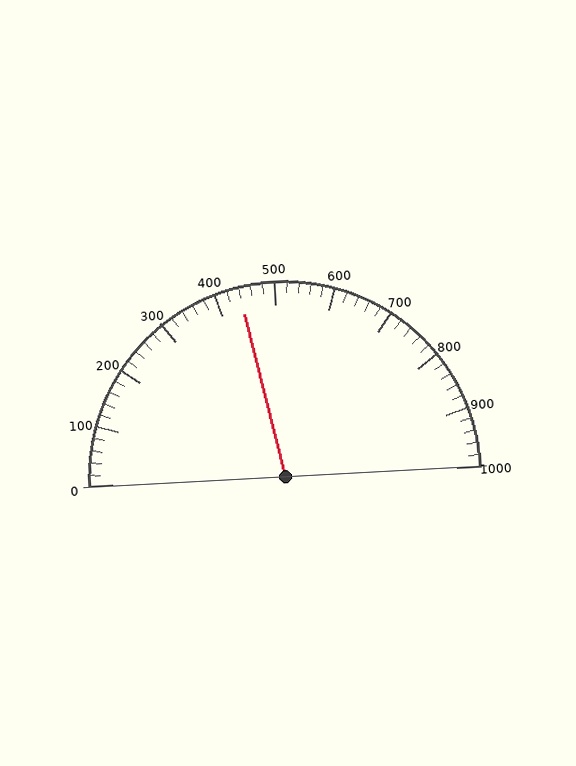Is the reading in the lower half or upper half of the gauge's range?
The reading is in the lower half of the range (0 to 1000).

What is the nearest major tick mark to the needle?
The nearest major tick mark is 400.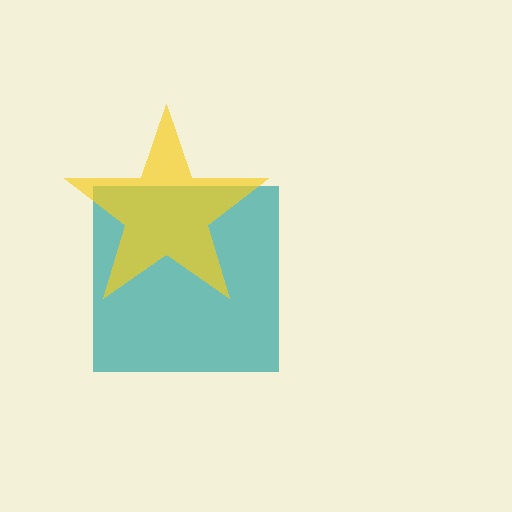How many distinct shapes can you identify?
There are 2 distinct shapes: a teal square, a yellow star.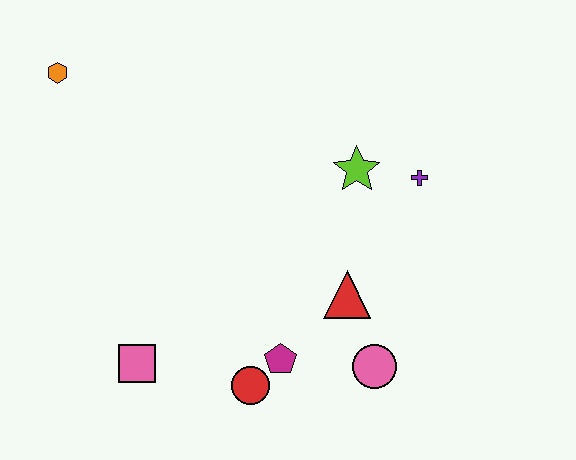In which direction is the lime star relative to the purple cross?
The lime star is to the left of the purple cross.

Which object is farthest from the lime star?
The orange hexagon is farthest from the lime star.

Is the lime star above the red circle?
Yes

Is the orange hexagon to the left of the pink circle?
Yes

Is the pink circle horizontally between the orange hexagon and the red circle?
No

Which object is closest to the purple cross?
The lime star is closest to the purple cross.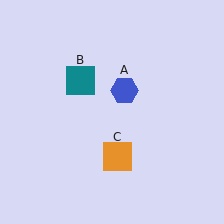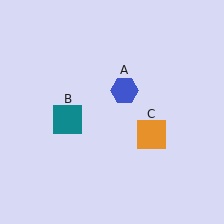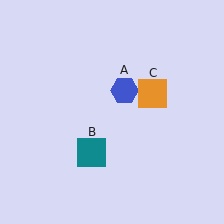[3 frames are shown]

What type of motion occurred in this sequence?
The teal square (object B), orange square (object C) rotated counterclockwise around the center of the scene.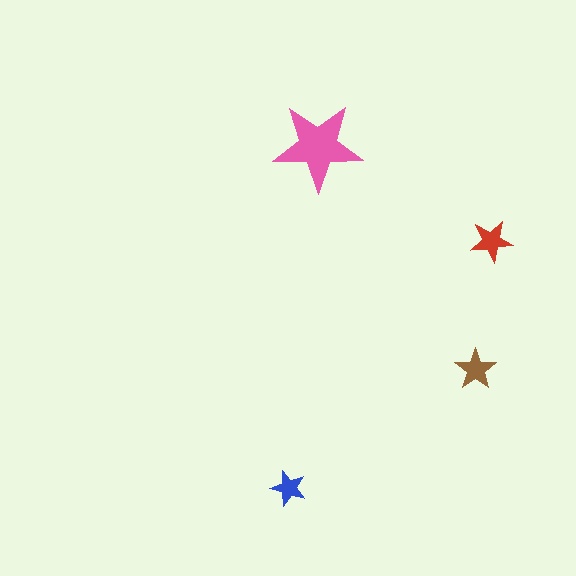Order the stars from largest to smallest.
the pink one, the red one, the brown one, the blue one.